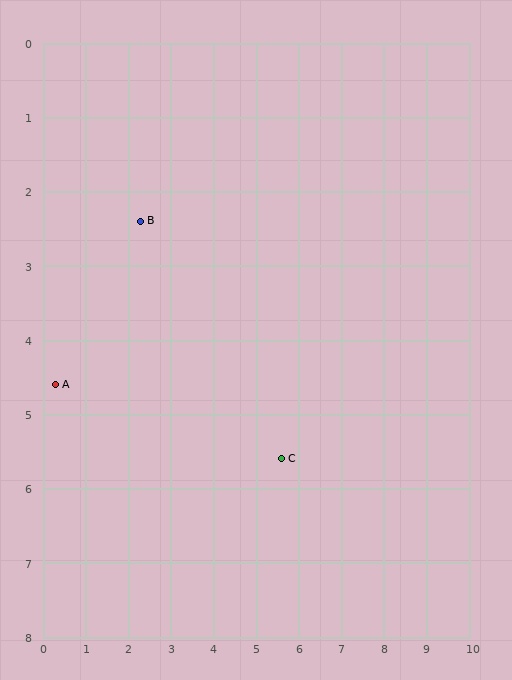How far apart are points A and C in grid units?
Points A and C are about 5.4 grid units apart.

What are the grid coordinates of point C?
Point C is at approximately (5.6, 5.6).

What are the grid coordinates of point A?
Point A is at approximately (0.3, 4.6).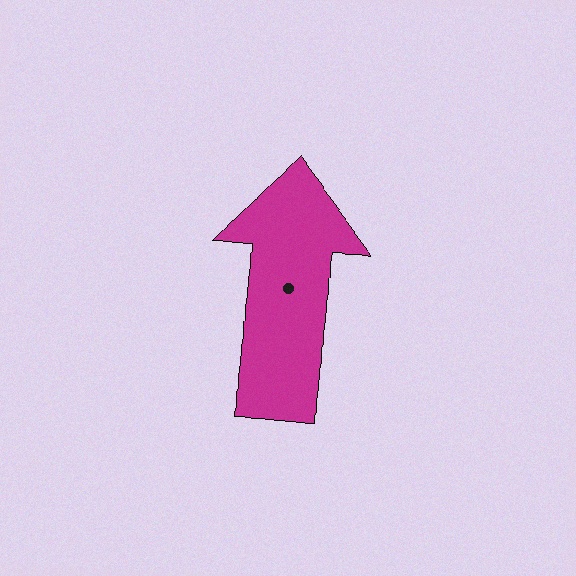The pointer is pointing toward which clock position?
Roughly 12 o'clock.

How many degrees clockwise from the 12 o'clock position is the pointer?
Approximately 3 degrees.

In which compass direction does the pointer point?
North.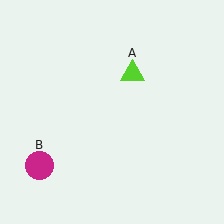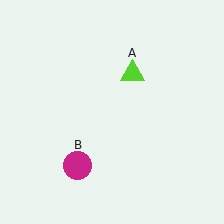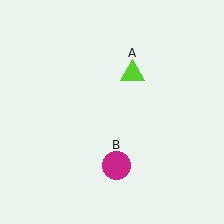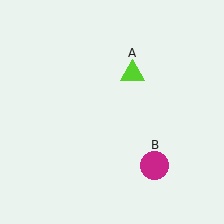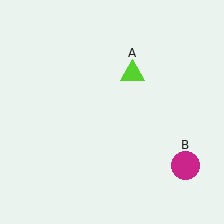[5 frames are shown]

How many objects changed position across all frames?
1 object changed position: magenta circle (object B).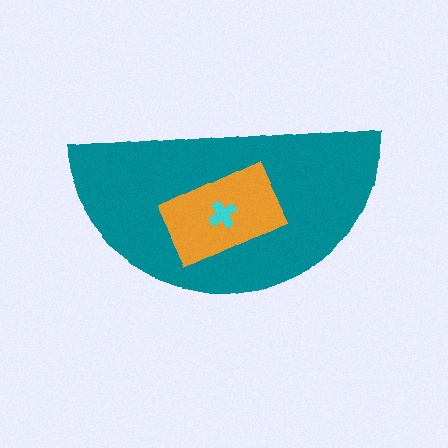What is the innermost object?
The cyan cross.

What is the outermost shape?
The teal semicircle.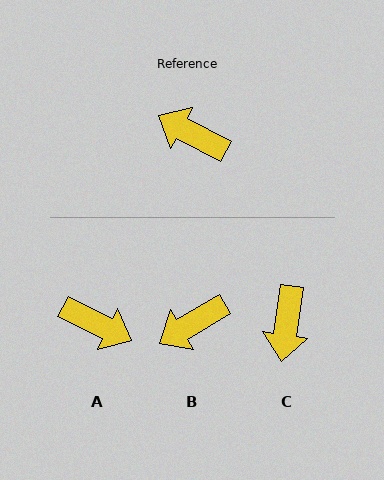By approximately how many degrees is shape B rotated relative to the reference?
Approximately 59 degrees counter-clockwise.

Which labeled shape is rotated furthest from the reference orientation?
A, about 178 degrees away.